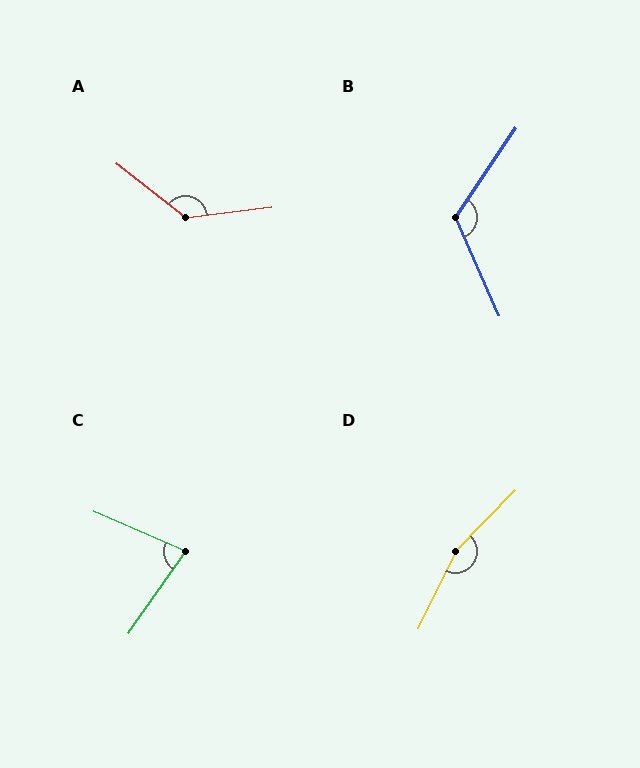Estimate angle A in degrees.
Approximately 135 degrees.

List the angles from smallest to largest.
C (79°), B (122°), A (135°), D (161°).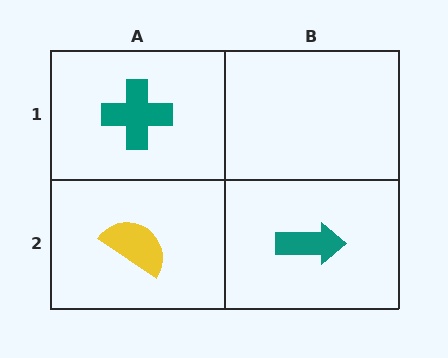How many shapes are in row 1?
1 shape.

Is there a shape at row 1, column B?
No, that cell is empty.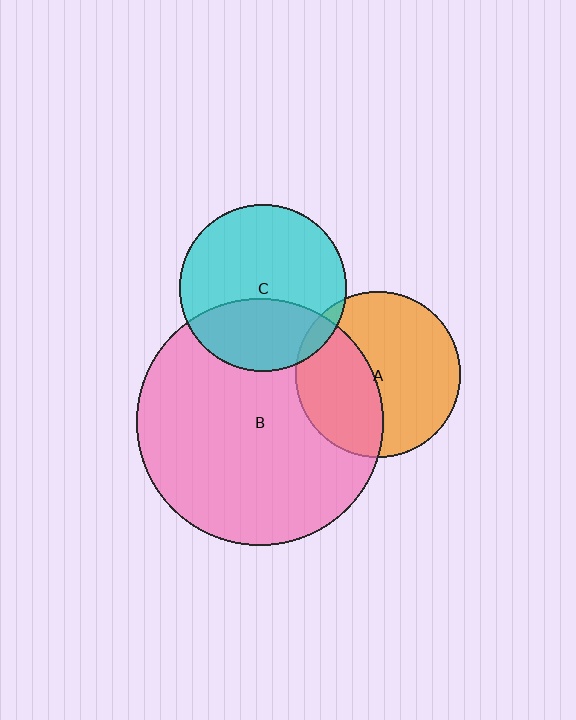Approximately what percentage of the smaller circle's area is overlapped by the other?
Approximately 40%.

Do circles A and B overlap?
Yes.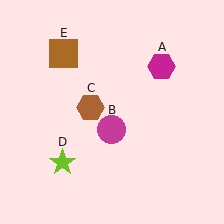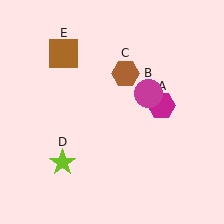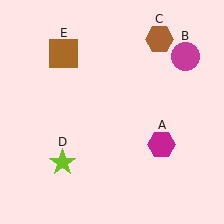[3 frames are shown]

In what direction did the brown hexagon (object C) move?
The brown hexagon (object C) moved up and to the right.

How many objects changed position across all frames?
3 objects changed position: magenta hexagon (object A), magenta circle (object B), brown hexagon (object C).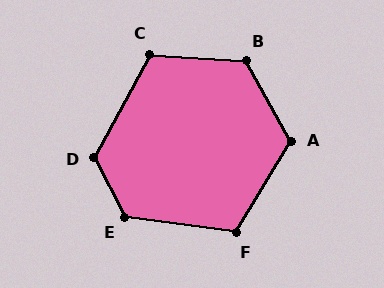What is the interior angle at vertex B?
Approximately 123 degrees (obtuse).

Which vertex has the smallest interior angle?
F, at approximately 113 degrees.